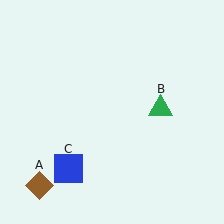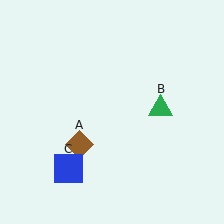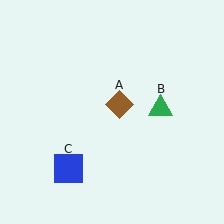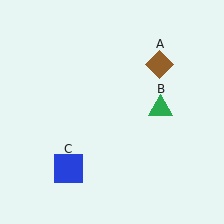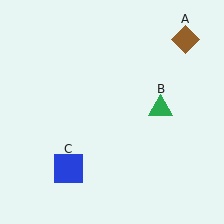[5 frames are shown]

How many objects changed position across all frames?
1 object changed position: brown diamond (object A).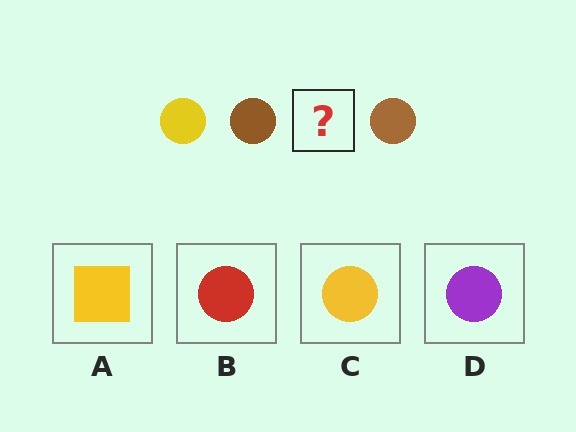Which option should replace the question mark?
Option C.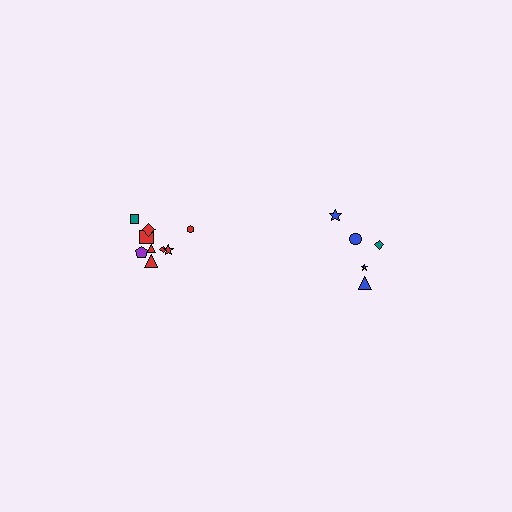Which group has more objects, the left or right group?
The left group.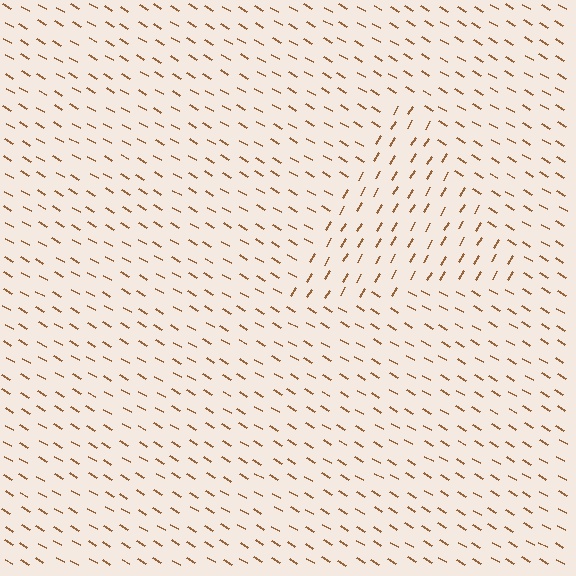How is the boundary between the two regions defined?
The boundary is defined purely by a change in line orientation (approximately 90 degrees difference). All lines are the same color and thickness.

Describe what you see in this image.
The image is filled with small brown line segments. A triangle region in the image has lines oriented differently from the surrounding lines, creating a visible texture boundary.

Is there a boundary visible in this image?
Yes, there is a texture boundary formed by a change in line orientation.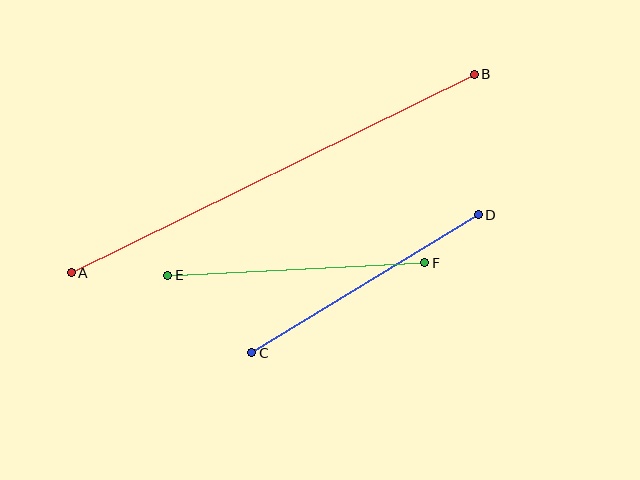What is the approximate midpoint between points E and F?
The midpoint is at approximately (296, 269) pixels.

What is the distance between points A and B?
The distance is approximately 449 pixels.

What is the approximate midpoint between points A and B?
The midpoint is at approximately (273, 173) pixels.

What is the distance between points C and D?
The distance is approximately 265 pixels.